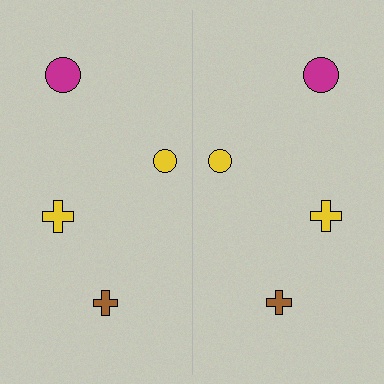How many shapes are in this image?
There are 8 shapes in this image.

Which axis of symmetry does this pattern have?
The pattern has a vertical axis of symmetry running through the center of the image.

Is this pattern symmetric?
Yes, this pattern has bilateral (reflection) symmetry.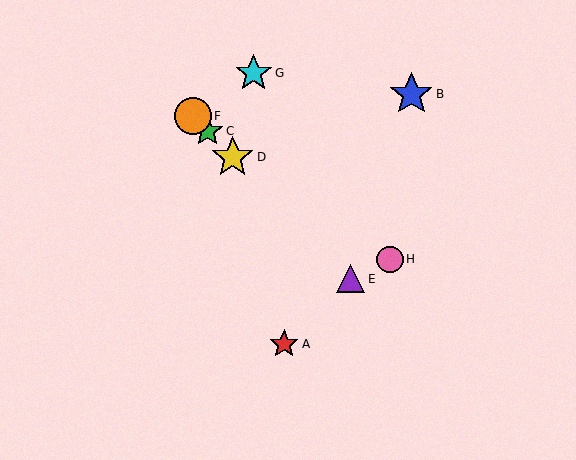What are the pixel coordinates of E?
Object E is at (350, 279).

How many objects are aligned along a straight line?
4 objects (C, D, E, F) are aligned along a straight line.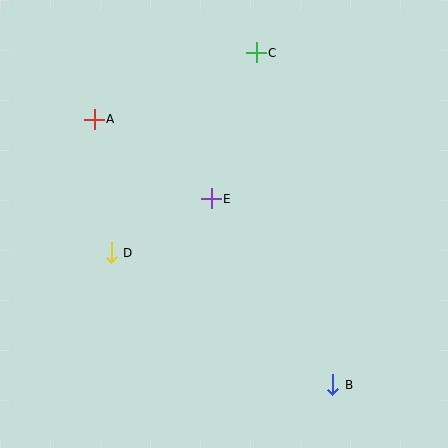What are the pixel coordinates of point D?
Point D is at (111, 253).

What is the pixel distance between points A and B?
The distance between A and B is 357 pixels.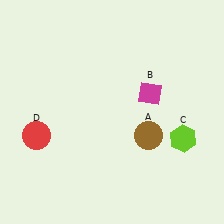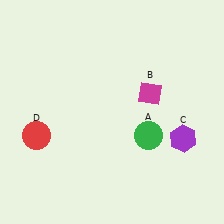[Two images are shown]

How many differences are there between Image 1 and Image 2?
There are 2 differences between the two images.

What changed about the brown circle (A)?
In Image 1, A is brown. In Image 2, it changed to green.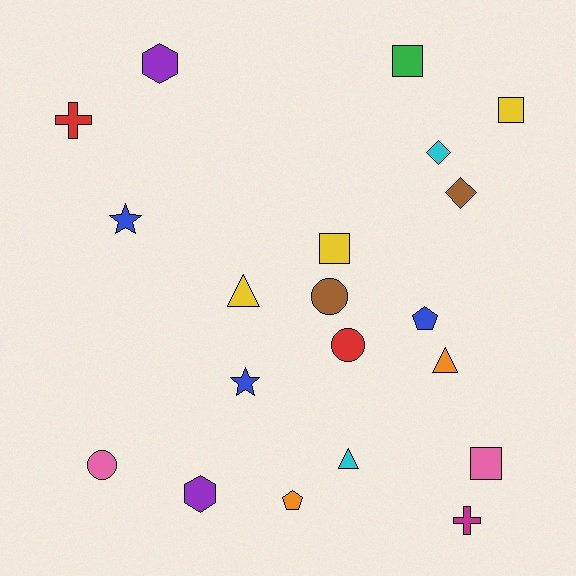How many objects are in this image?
There are 20 objects.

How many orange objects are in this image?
There are 2 orange objects.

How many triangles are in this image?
There are 3 triangles.